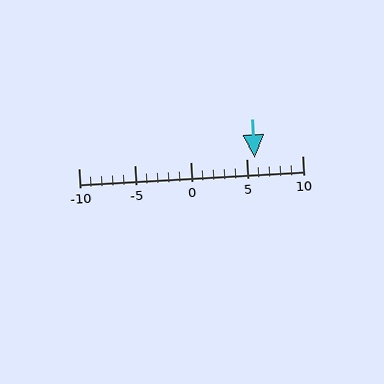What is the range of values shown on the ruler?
The ruler shows values from -10 to 10.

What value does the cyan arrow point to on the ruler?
The cyan arrow points to approximately 6.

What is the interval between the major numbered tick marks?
The major tick marks are spaced 5 units apart.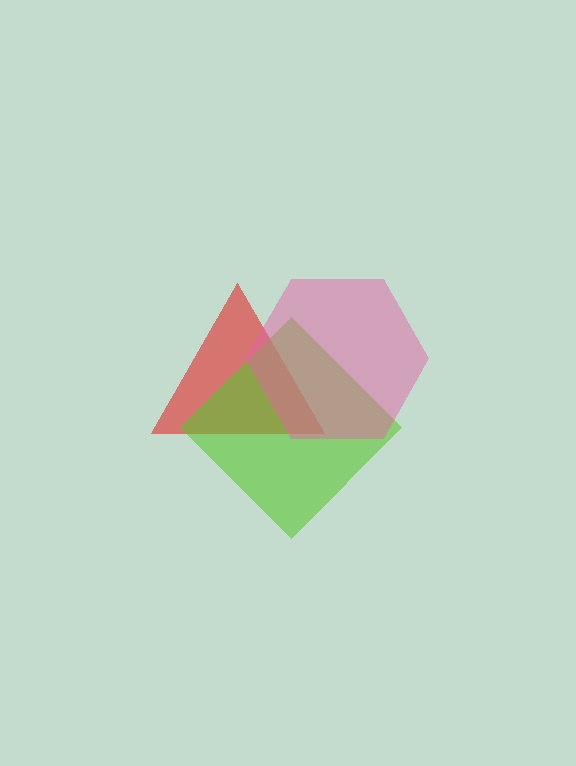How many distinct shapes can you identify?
There are 3 distinct shapes: a red triangle, a lime diamond, a pink hexagon.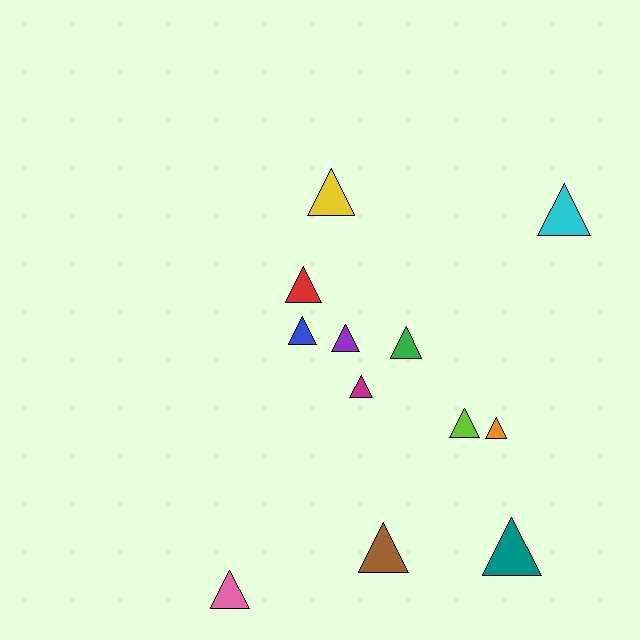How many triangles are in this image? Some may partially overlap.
There are 12 triangles.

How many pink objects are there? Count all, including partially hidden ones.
There is 1 pink object.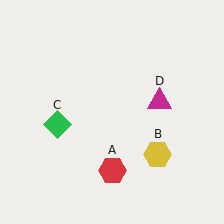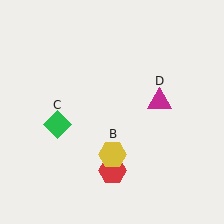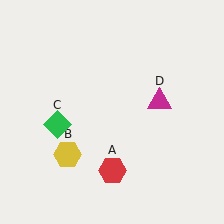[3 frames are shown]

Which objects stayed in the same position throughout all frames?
Red hexagon (object A) and green diamond (object C) and magenta triangle (object D) remained stationary.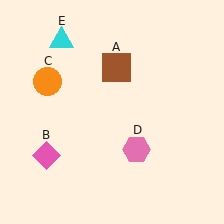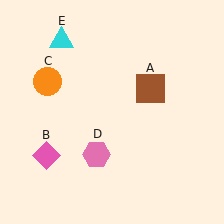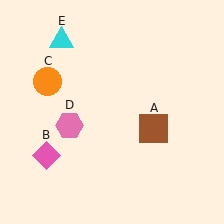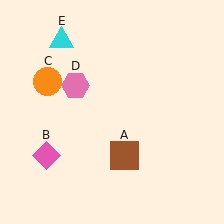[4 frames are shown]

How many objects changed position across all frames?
2 objects changed position: brown square (object A), pink hexagon (object D).